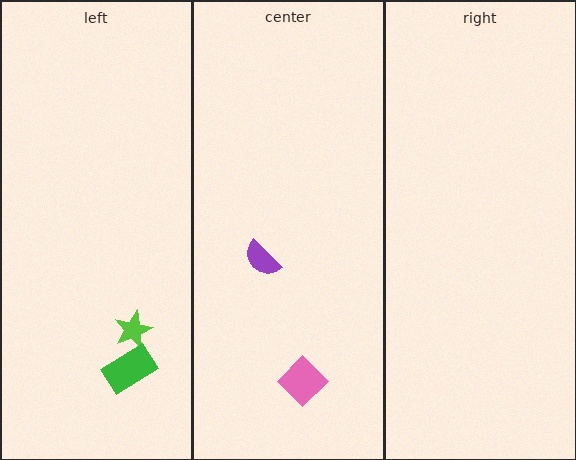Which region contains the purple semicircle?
The center region.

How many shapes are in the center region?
2.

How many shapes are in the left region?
2.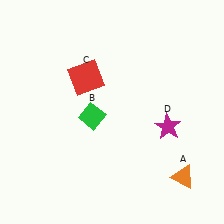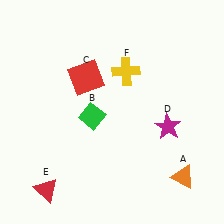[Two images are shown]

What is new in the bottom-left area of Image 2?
A red triangle (E) was added in the bottom-left area of Image 2.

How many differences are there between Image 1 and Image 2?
There are 2 differences between the two images.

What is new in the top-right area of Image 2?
A yellow cross (F) was added in the top-right area of Image 2.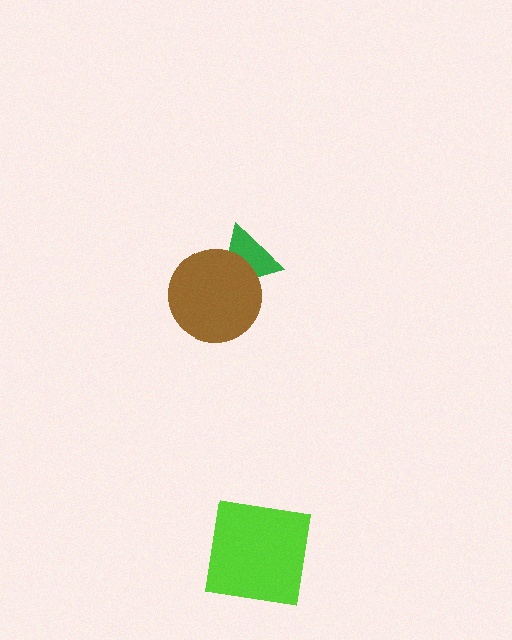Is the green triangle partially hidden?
Yes, it is partially covered by another shape.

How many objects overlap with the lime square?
0 objects overlap with the lime square.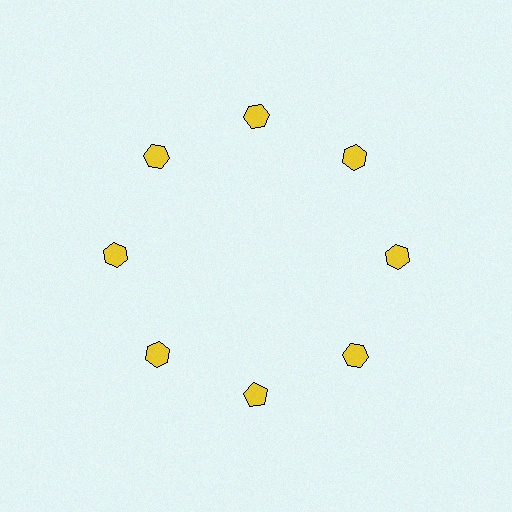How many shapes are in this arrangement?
There are 8 shapes arranged in a ring pattern.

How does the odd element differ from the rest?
It has a different shape: pentagon instead of hexagon.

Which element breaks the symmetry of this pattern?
The yellow pentagon at roughly the 6 o'clock position breaks the symmetry. All other shapes are yellow hexagons.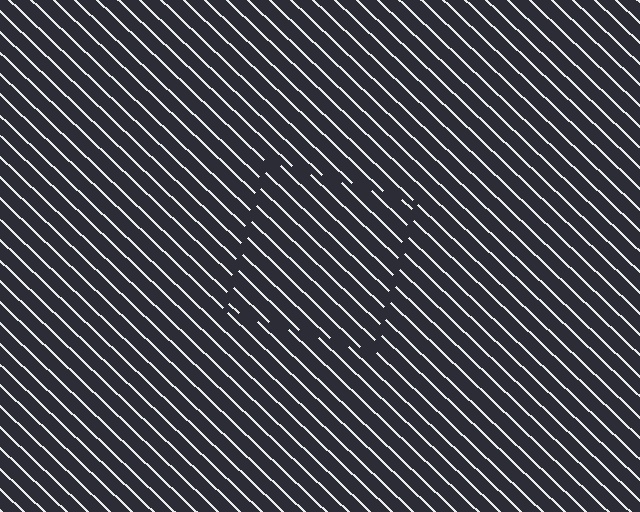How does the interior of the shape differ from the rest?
The interior of the shape contains the same grating, shifted by half a period — the contour is defined by the phase discontinuity where line-ends from the inner and outer gratings abut.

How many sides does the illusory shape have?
4 sides — the line-ends trace a square.